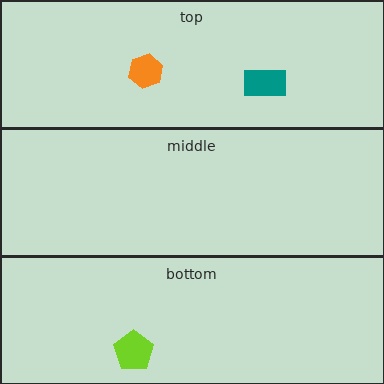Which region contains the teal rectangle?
The top region.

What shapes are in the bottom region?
The lime pentagon.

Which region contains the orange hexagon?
The top region.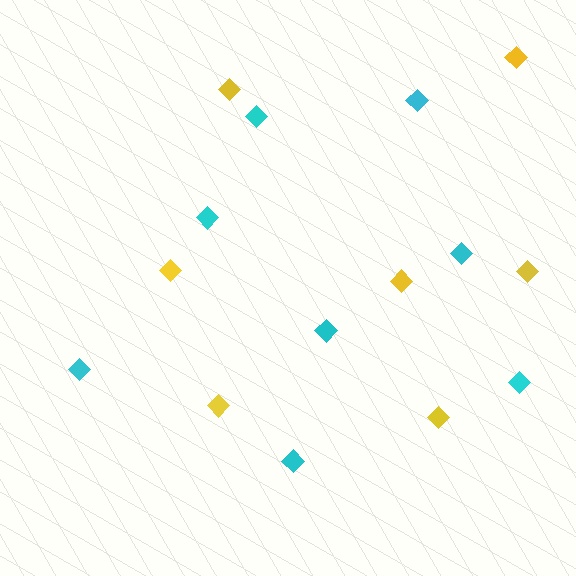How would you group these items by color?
There are 2 groups: one group of yellow diamonds (7) and one group of cyan diamonds (8).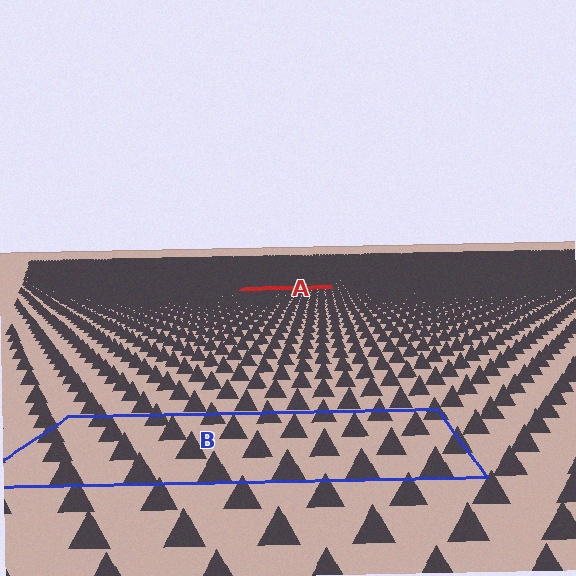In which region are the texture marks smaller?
The texture marks are smaller in region A, because it is farther away.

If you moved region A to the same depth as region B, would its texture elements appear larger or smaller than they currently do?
They would appear larger. At a closer depth, the same texture elements are projected at a bigger on-screen size.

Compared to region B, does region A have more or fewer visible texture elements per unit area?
Region A has more texture elements per unit area — they are packed more densely because it is farther away.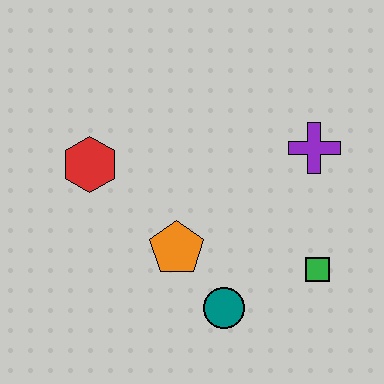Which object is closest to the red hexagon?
The orange pentagon is closest to the red hexagon.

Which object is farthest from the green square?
The red hexagon is farthest from the green square.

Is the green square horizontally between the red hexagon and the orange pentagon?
No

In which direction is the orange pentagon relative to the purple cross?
The orange pentagon is to the left of the purple cross.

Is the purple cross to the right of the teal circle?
Yes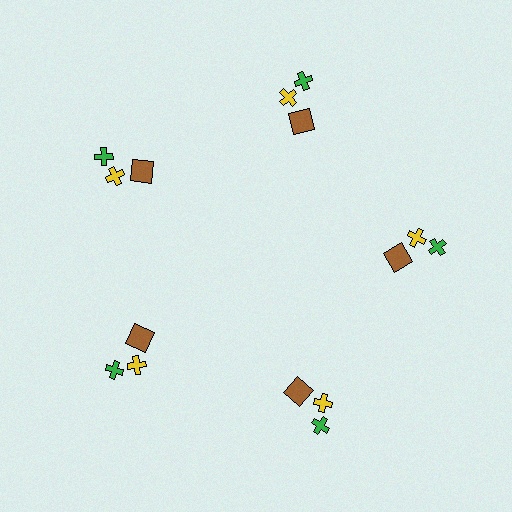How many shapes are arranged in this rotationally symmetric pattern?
There are 15 shapes, arranged in 5 groups of 3.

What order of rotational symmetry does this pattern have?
This pattern has 5-fold rotational symmetry.